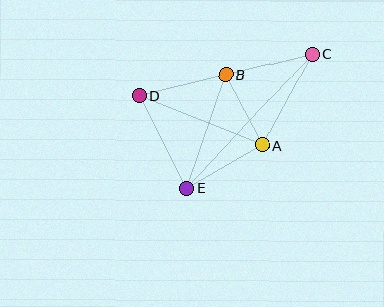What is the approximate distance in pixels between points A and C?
The distance between A and C is approximately 104 pixels.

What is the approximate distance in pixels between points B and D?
The distance between B and D is approximately 88 pixels.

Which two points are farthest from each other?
Points C and E are farthest from each other.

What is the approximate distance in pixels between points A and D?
The distance between A and D is approximately 133 pixels.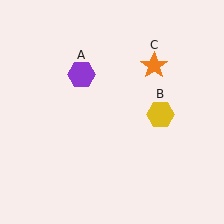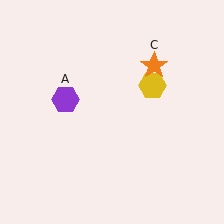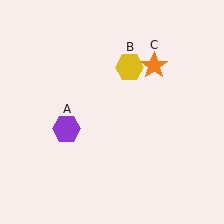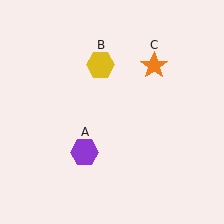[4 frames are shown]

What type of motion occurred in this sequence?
The purple hexagon (object A), yellow hexagon (object B) rotated counterclockwise around the center of the scene.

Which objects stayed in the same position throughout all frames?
Orange star (object C) remained stationary.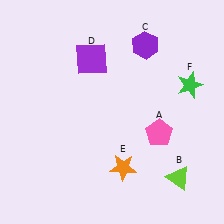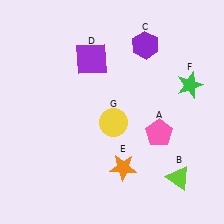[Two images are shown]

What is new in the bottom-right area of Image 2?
A yellow circle (G) was added in the bottom-right area of Image 2.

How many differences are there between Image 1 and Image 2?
There is 1 difference between the two images.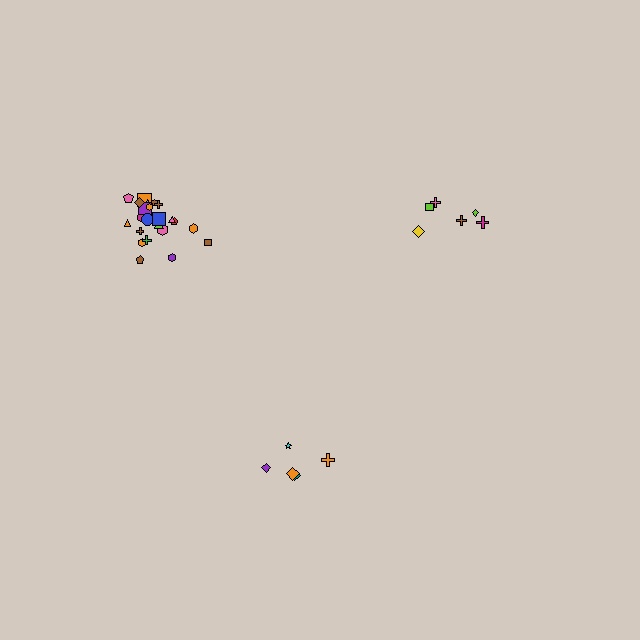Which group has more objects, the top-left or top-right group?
The top-left group.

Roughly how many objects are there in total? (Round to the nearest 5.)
Roughly 35 objects in total.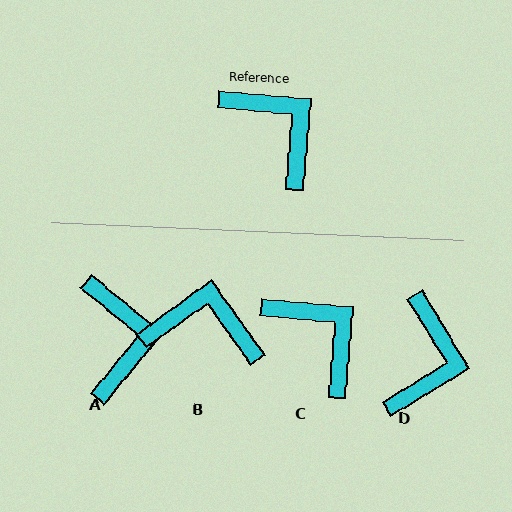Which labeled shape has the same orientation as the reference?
C.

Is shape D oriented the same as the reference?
No, it is off by about 54 degrees.